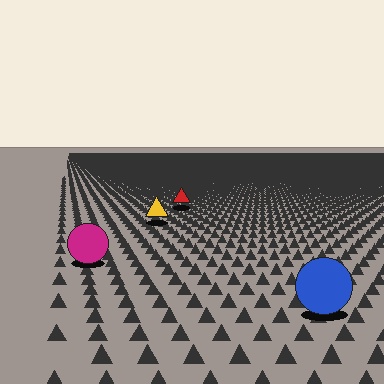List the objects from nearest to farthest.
From nearest to farthest: the blue circle, the magenta circle, the yellow triangle, the red triangle.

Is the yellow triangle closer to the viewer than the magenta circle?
No. The magenta circle is closer — you can tell from the texture gradient: the ground texture is coarser near it.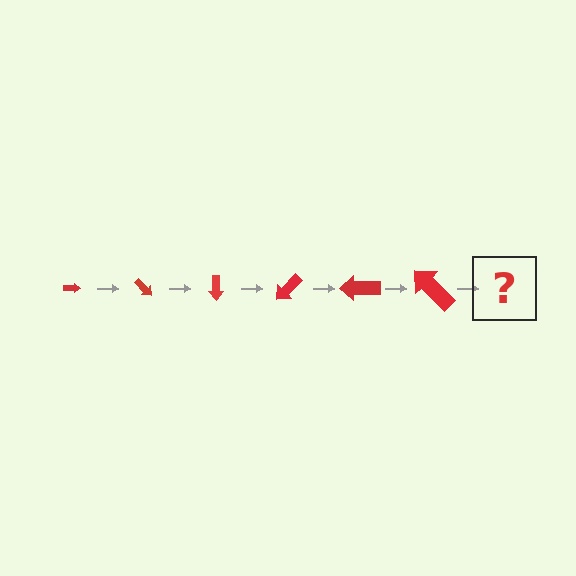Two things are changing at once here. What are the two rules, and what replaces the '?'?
The two rules are that the arrow grows larger each step and it rotates 45 degrees each step. The '?' should be an arrow, larger than the previous one and rotated 270 degrees from the start.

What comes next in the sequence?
The next element should be an arrow, larger than the previous one and rotated 270 degrees from the start.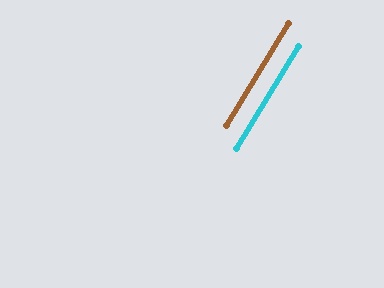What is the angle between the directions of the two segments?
Approximately 0 degrees.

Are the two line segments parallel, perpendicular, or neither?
Parallel — their directions differ by only 0.3°.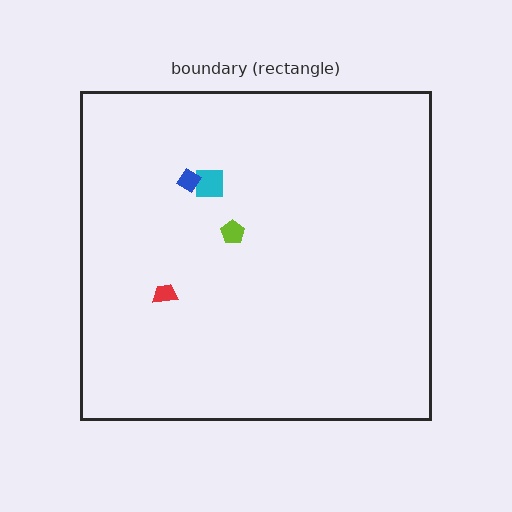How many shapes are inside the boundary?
4 inside, 0 outside.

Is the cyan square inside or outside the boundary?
Inside.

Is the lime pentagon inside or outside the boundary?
Inside.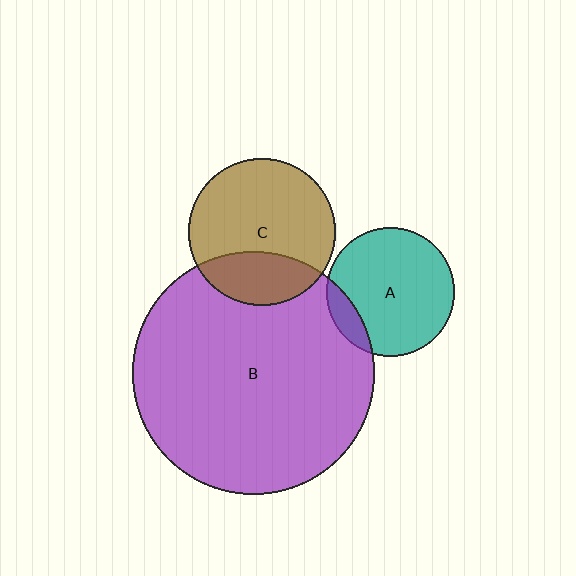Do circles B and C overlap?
Yes.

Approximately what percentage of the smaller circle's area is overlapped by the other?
Approximately 25%.